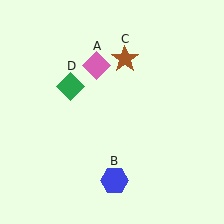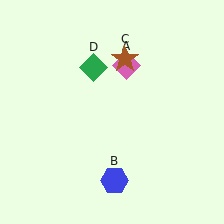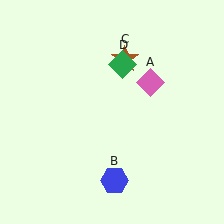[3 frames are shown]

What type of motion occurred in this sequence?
The pink diamond (object A), green diamond (object D) rotated clockwise around the center of the scene.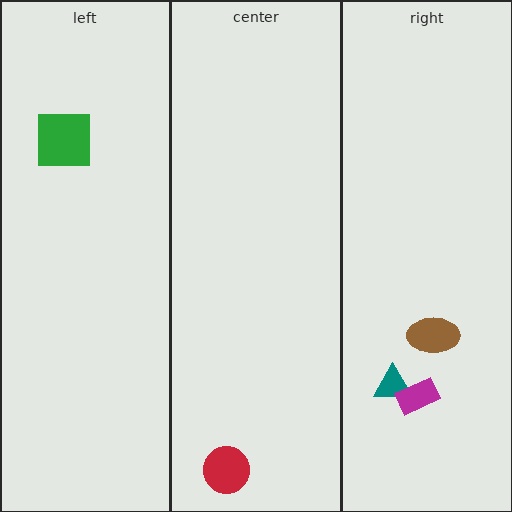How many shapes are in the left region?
1.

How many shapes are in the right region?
3.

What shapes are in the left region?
The green square.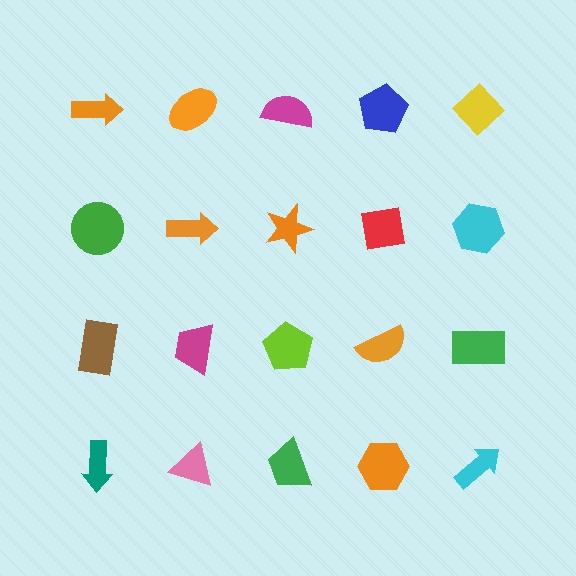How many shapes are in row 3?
5 shapes.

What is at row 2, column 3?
An orange star.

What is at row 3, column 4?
An orange semicircle.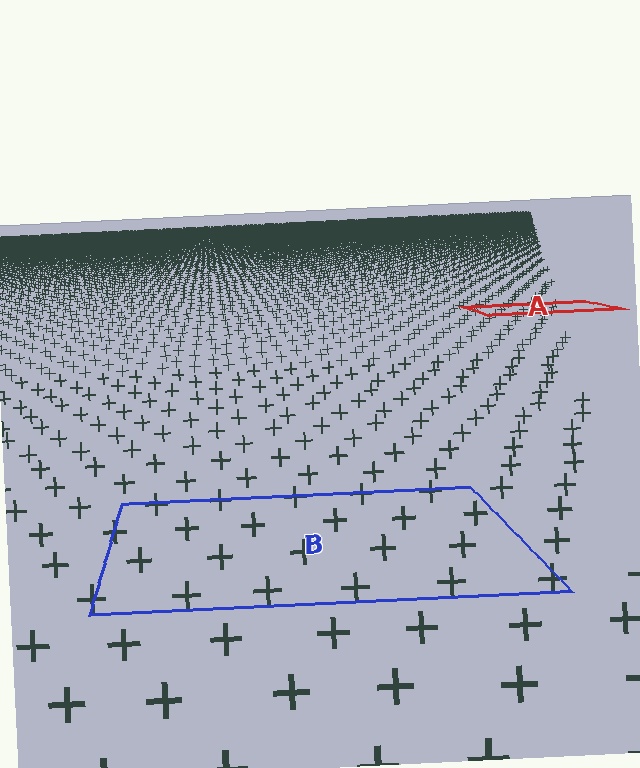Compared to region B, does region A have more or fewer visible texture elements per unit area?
Region A has more texture elements per unit area — they are packed more densely because it is farther away.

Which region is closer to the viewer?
Region B is closer. The texture elements there are larger and more spread out.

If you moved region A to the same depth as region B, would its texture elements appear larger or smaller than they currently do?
They would appear larger. At a closer depth, the same texture elements are projected at a bigger on-screen size.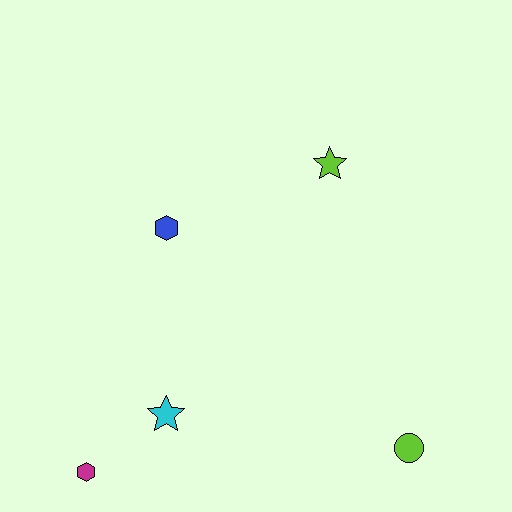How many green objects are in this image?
There are no green objects.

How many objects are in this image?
There are 5 objects.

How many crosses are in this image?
There are no crosses.